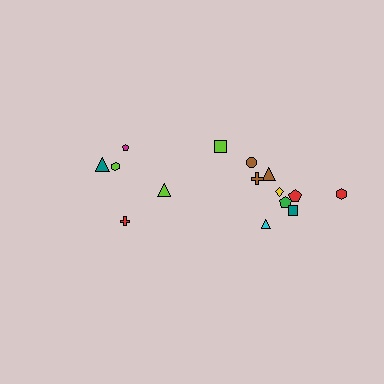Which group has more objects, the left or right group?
The right group.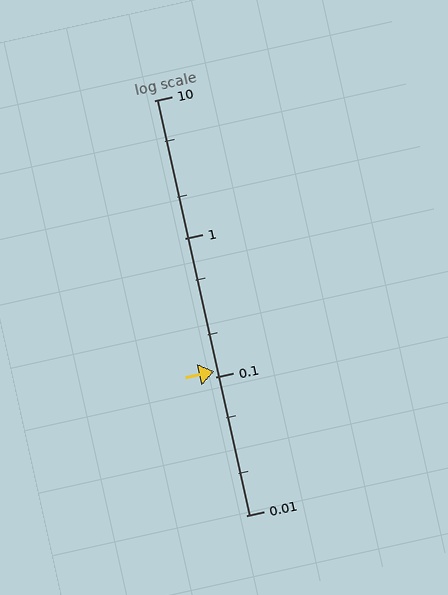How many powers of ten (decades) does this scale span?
The scale spans 3 decades, from 0.01 to 10.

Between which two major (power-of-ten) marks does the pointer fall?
The pointer is between 0.1 and 1.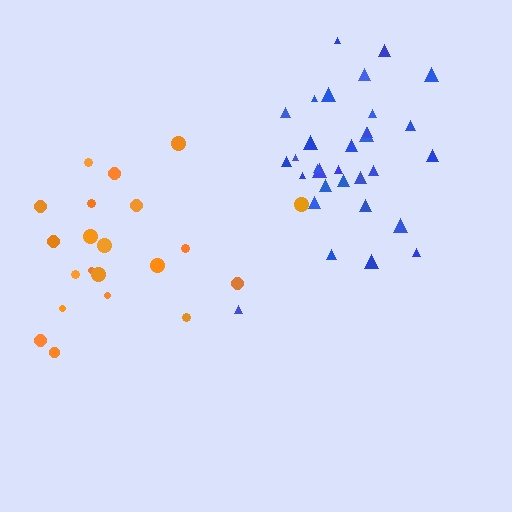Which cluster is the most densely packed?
Blue.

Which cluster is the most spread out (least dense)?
Orange.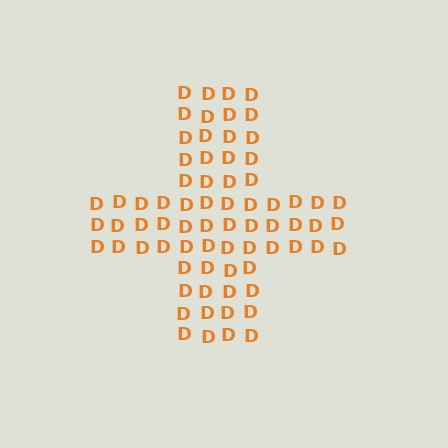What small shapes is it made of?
It is made of small letter D's.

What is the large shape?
The large shape is a cross.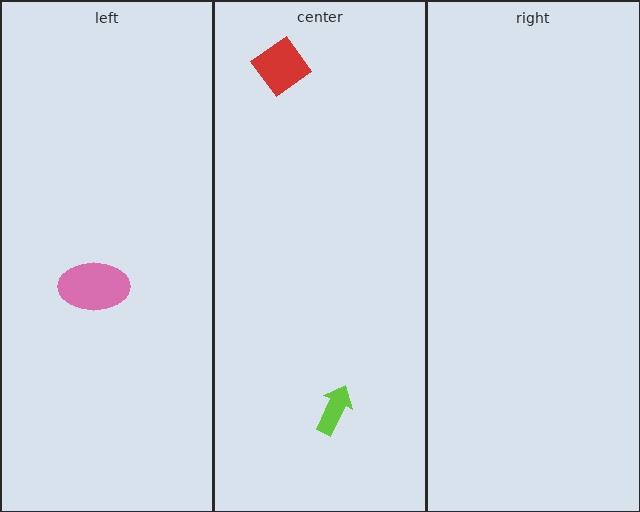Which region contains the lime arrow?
The center region.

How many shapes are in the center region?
2.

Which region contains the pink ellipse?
The left region.